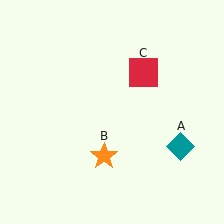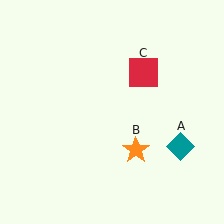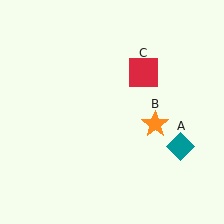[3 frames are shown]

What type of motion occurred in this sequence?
The orange star (object B) rotated counterclockwise around the center of the scene.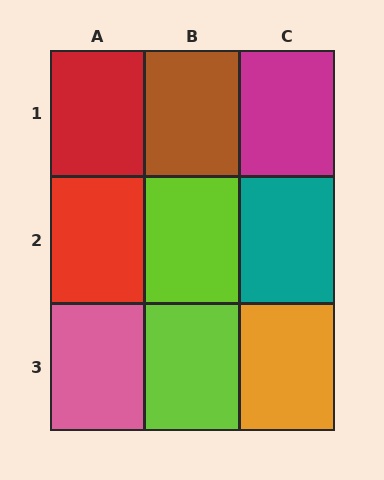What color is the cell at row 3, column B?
Lime.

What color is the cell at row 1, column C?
Magenta.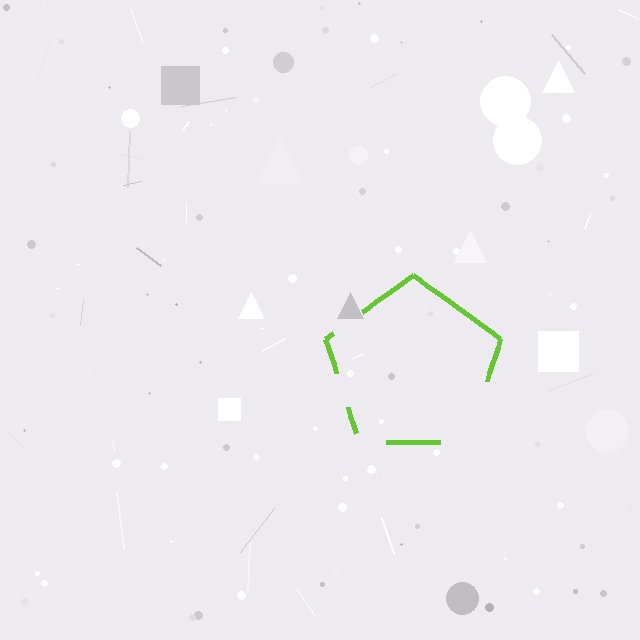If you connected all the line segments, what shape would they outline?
They would outline a pentagon.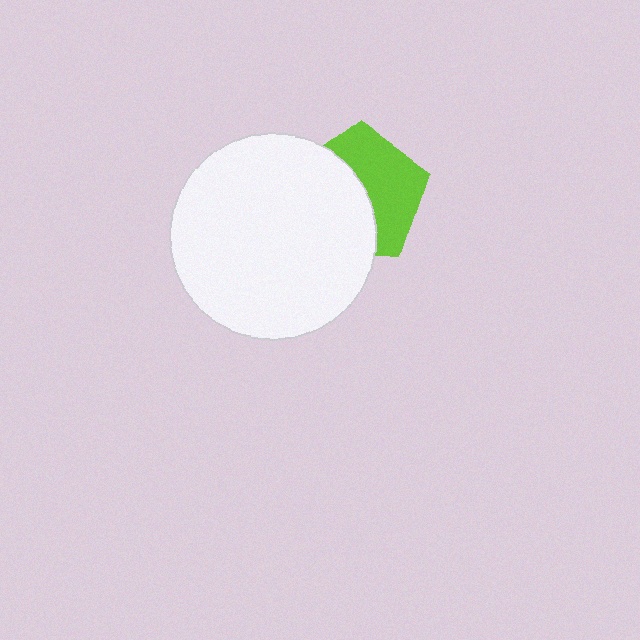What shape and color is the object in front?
The object in front is a white circle.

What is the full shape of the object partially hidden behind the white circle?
The partially hidden object is a lime pentagon.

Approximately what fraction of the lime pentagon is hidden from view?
Roughly 52% of the lime pentagon is hidden behind the white circle.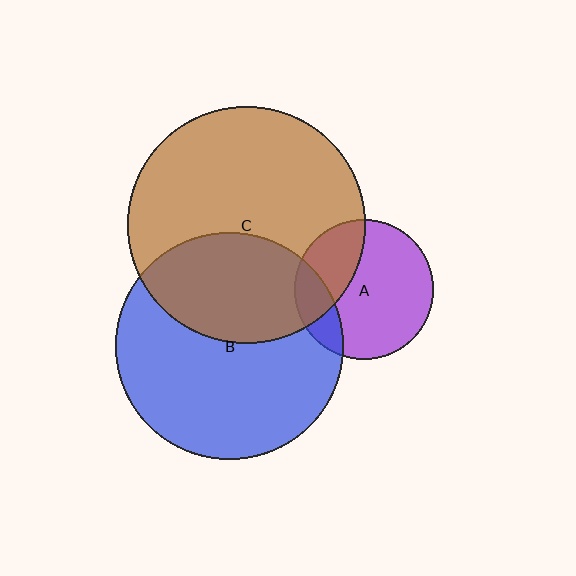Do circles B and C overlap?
Yes.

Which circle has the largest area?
Circle C (brown).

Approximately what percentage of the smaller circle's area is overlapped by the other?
Approximately 40%.